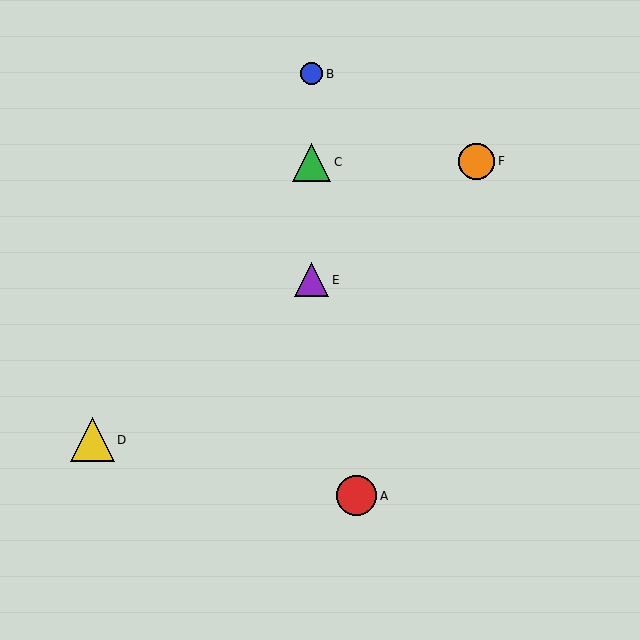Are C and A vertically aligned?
No, C is at x≈312 and A is at x≈356.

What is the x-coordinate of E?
Object E is at x≈312.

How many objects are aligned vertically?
3 objects (B, C, E) are aligned vertically.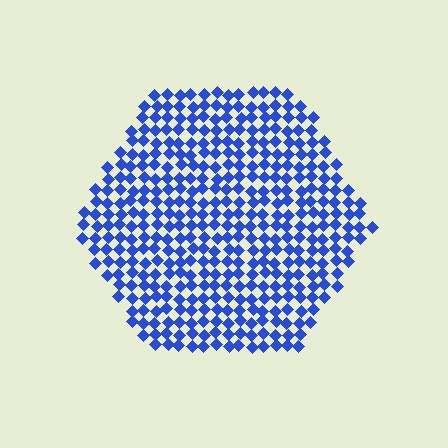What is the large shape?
The large shape is a hexagon.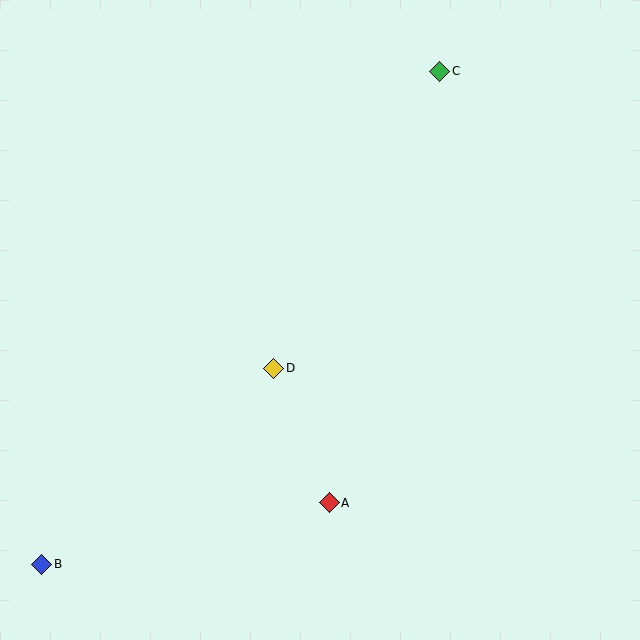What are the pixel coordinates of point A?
Point A is at (329, 503).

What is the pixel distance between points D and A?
The distance between D and A is 146 pixels.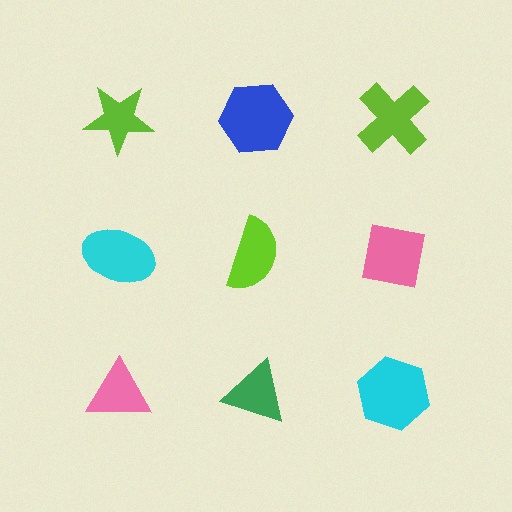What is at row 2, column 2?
A lime semicircle.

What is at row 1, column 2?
A blue hexagon.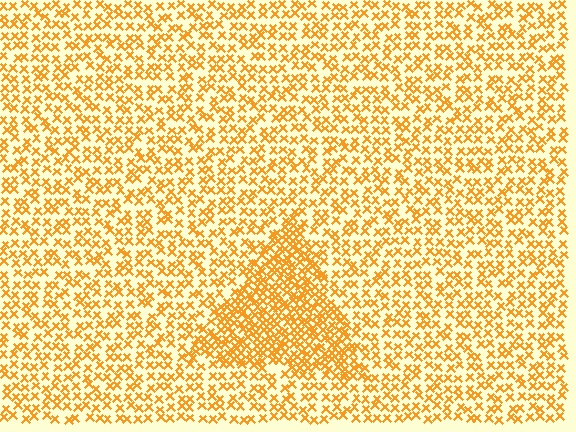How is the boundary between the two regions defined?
The boundary is defined by a change in element density (approximately 1.9x ratio). All elements are the same color, size, and shape.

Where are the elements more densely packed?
The elements are more densely packed inside the triangle boundary.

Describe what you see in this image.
The image contains small orange elements arranged at two different densities. A triangle-shaped region is visible where the elements are more densely packed than the surrounding area.